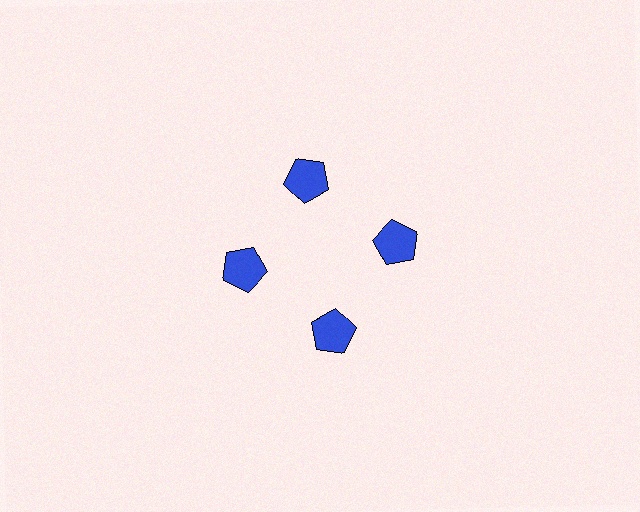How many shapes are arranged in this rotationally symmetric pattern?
There are 4 shapes, arranged in 4 groups of 1.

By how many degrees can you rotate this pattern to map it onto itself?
The pattern maps onto itself every 90 degrees of rotation.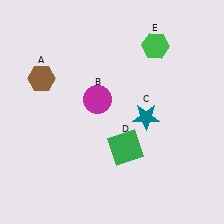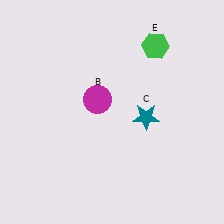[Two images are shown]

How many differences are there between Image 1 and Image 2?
There are 2 differences between the two images.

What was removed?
The brown hexagon (A), the green square (D) were removed in Image 2.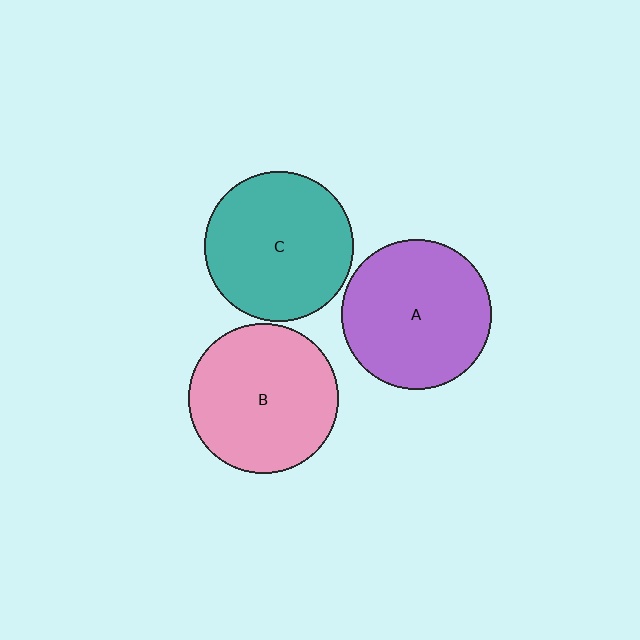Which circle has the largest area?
Circle A (purple).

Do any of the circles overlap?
No, none of the circles overlap.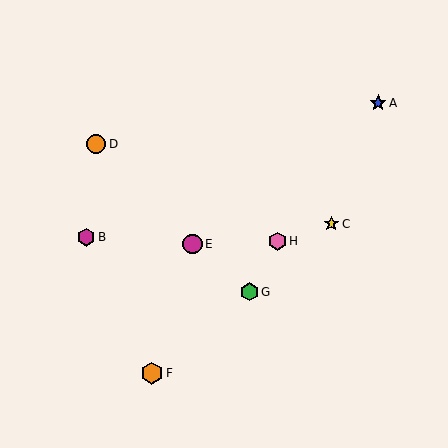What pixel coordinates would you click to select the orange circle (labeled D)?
Click at (96, 144) to select the orange circle D.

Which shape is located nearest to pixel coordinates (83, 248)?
The magenta hexagon (labeled B) at (86, 237) is nearest to that location.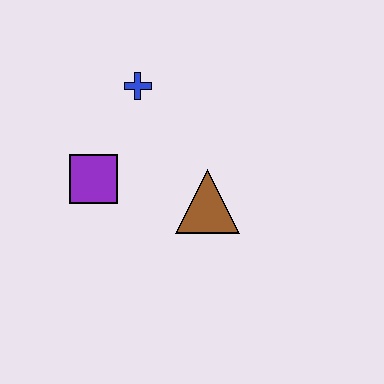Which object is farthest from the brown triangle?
The blue cross is farthest from the brown triangle.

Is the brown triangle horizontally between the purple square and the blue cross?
No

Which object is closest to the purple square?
The blue cross is closest to the purple square.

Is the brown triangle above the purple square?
No